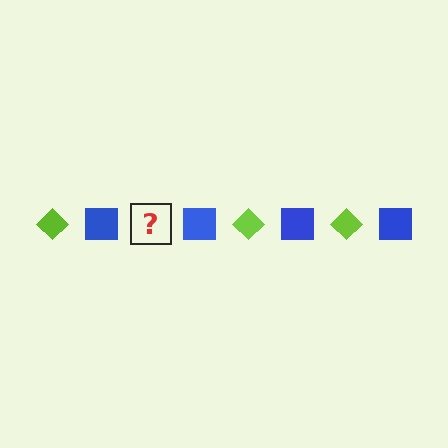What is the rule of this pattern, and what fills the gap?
The rule is that the pattern alternates between lime diamond and blue square. The gap should be filled with a lime diamond.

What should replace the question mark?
The question mark should be replaced with a lime diamond.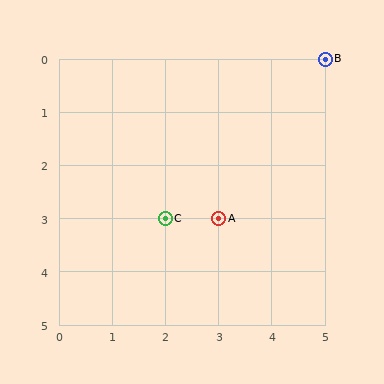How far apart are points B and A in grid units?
Points B and A are 2 columns and 3 rows apart (about 3.6 grid units diagonally).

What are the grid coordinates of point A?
Point A is at grid coordinates (3, 3).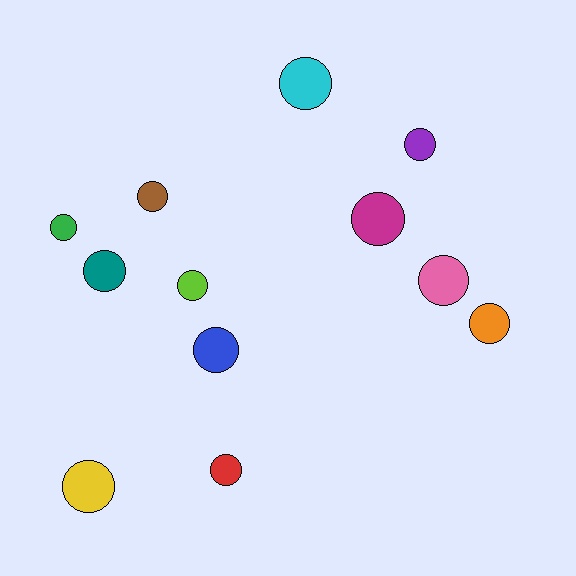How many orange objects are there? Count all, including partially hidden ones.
There is 1 orange object.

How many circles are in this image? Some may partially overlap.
There are 12 circles.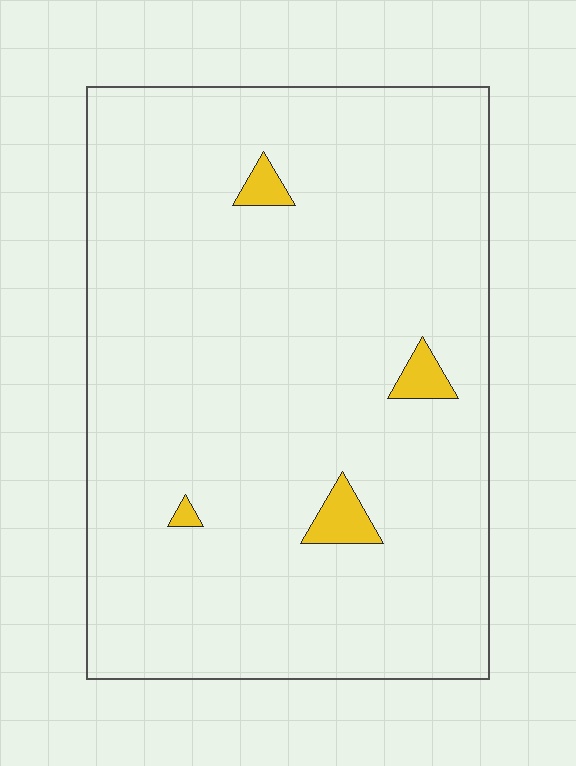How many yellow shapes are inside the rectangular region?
4.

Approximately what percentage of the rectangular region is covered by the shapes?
Approximately 5%.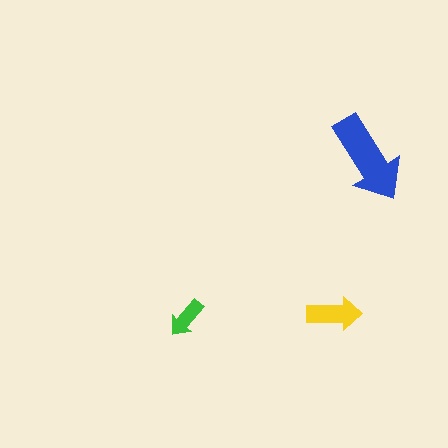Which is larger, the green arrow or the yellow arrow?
The yellow one.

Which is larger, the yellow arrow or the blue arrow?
The blue one.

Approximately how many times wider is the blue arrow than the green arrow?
About 2 times wider.